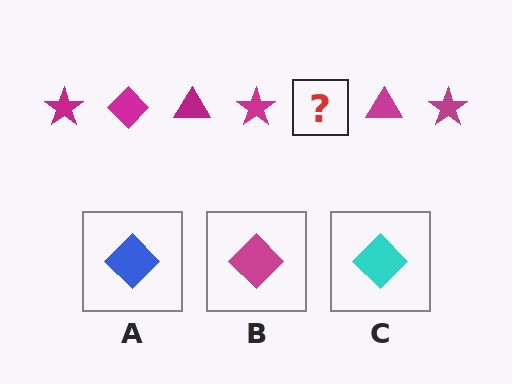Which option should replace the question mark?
Option B.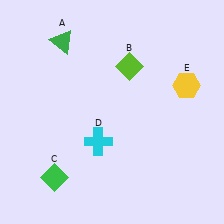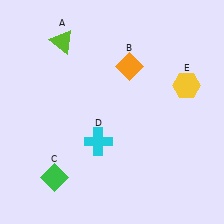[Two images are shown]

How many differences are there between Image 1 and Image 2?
There are 2 differences between the two images.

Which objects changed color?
A changed from green to lime. B changed from lime to orange.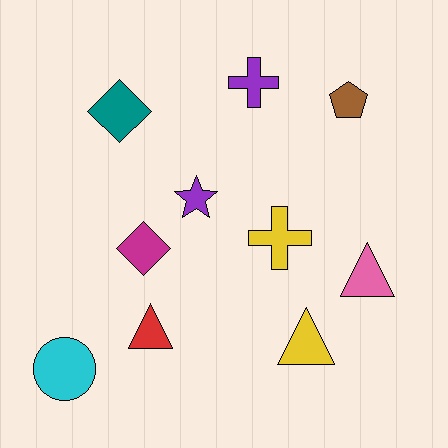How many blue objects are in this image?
There are no blue objects.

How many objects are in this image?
There are 10 objects.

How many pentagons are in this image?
There is 1 pentagon.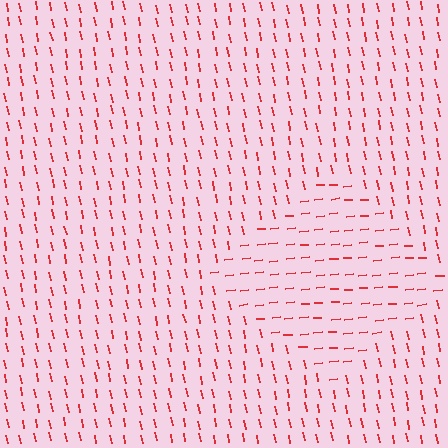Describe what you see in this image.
The image is filled with small red line segments. A diamond region in the image has lines oriented differently from the surrounding lines, creating a visible texture boundary.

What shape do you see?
I see a diamond.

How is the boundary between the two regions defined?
The boundary is defined purely by a change in line orientation (approximately 84 degrees difference). All lines are the same color and thickness.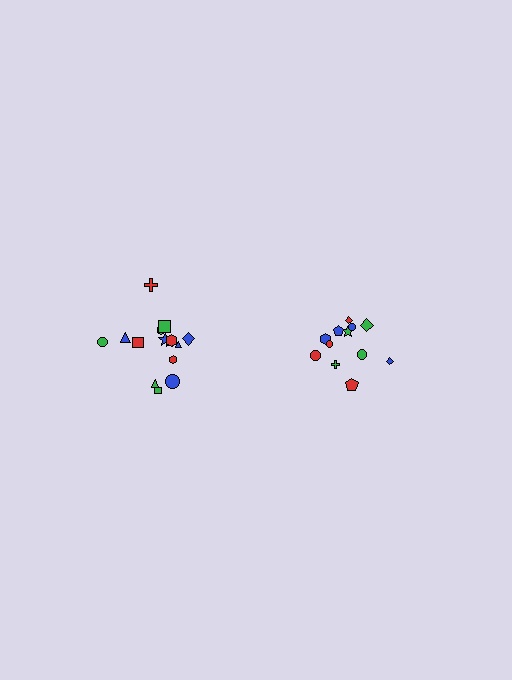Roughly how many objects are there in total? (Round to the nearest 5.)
Roughly 25 objects in total.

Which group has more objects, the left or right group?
The left group.